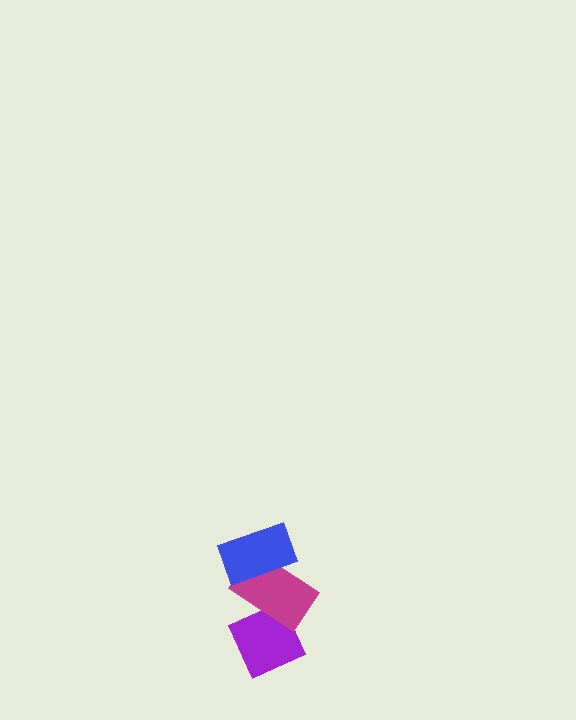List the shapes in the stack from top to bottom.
From top to bottom: the blue rectangle, the magenta rectangle, the purple diamond.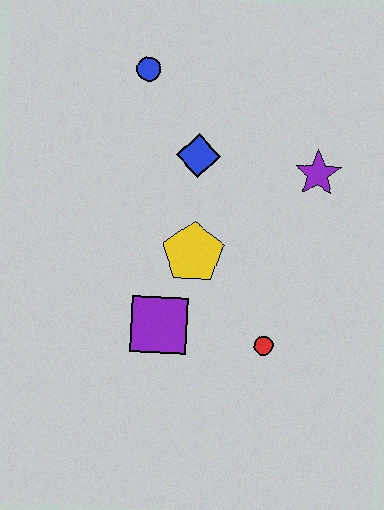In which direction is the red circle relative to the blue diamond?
The red circle is below the blue diamond.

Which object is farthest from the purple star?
The purple square is farthest from the purple star.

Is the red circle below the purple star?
Yes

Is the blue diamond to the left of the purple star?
Yes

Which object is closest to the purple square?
The yellow pentagon is closest to the purple square.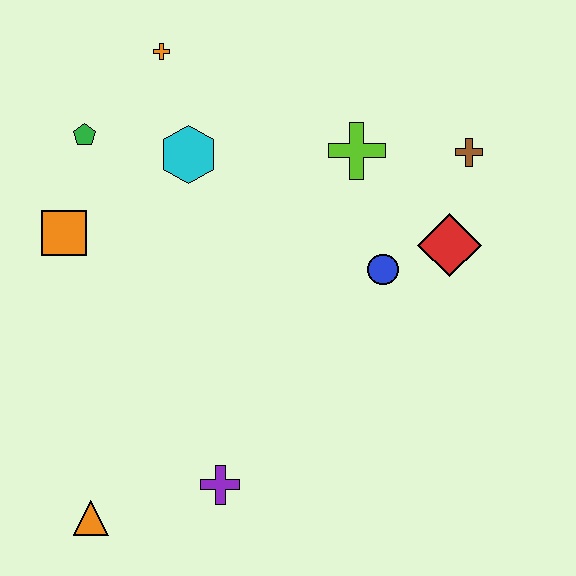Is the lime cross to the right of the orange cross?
Yes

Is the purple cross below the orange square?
Yes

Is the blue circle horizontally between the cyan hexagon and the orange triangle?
No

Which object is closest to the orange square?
The green pentagon is closest to the orange square.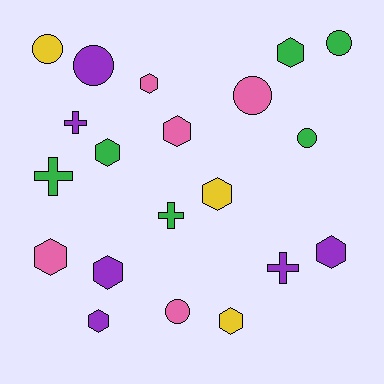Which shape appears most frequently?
Hexagon, with 10 objects.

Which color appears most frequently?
Purple, with 6 objects.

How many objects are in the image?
There are 20 objects.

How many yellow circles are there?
There is 1 yellow circle.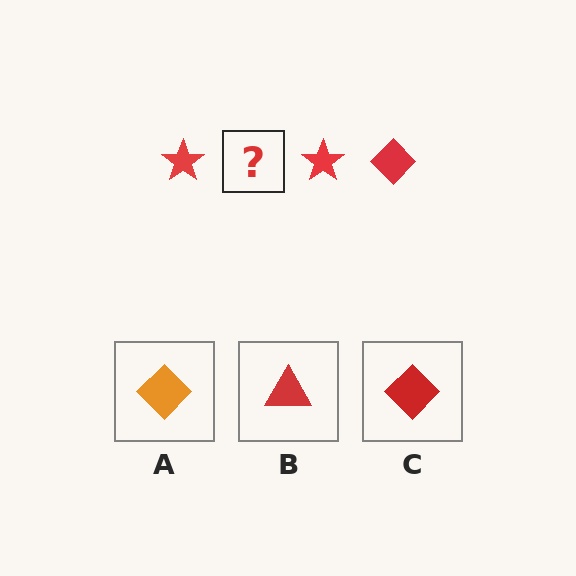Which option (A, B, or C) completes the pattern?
C.